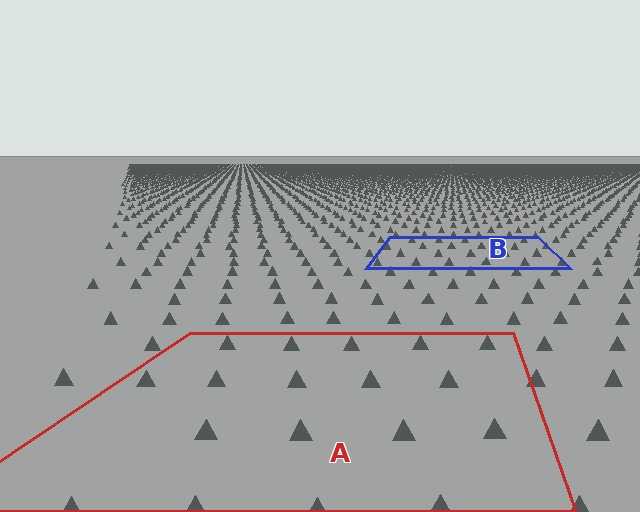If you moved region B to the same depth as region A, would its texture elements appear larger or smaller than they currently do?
They would appear larger. At a closer depth, the same texture elements are projected at a bigger on-screen size.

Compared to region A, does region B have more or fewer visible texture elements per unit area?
Region B has more texture elements per unit area — they are packed more densely because it is farther away.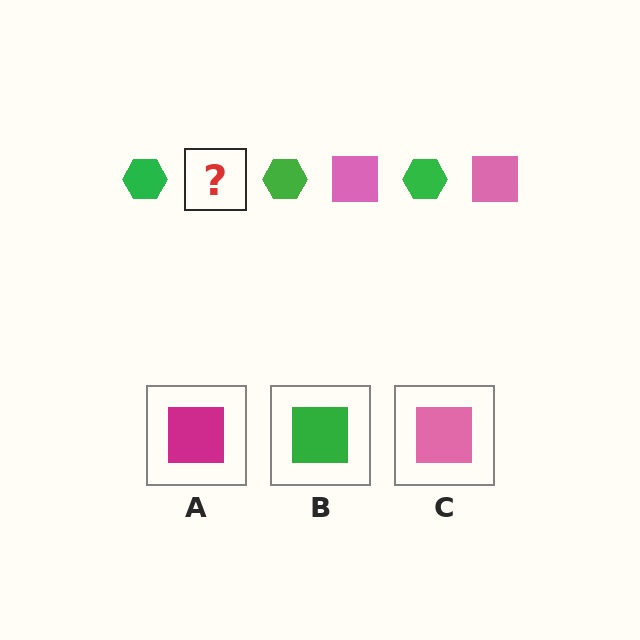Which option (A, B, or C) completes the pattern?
C.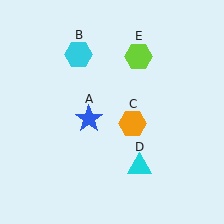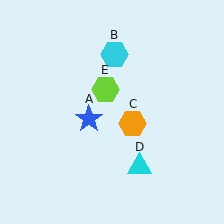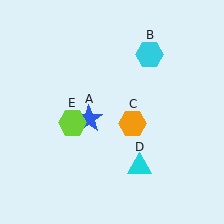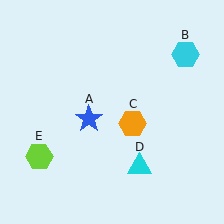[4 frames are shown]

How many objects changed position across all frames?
2 objects changed position: cyan hexagon (object B), lime hexagon (object E).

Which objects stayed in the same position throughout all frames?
Blue star (object A) and orange hexagon (object C) and cyan triangle (object D) remained stationary.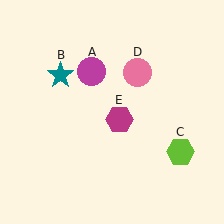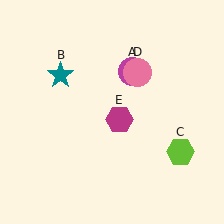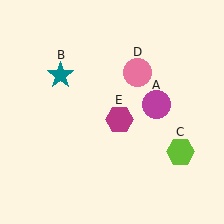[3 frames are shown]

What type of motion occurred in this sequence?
The magenta circle (object A) rotated clockwise around the center of the scene.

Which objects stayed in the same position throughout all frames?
Teal star (object B) and lime hexagon (object C) and pink circle (object D) and magenta hexagon (object E) remained stationary.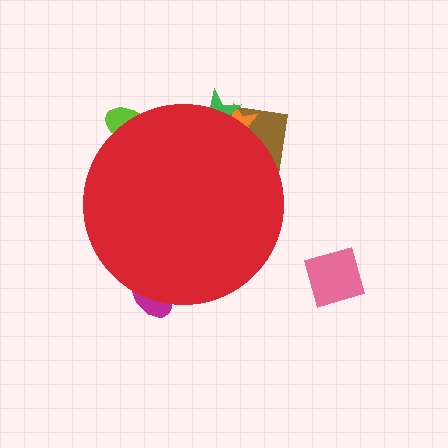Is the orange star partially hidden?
Yes, the orange star is partially hidden behind the red circle.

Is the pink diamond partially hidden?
No, the pink diamond is fully visible.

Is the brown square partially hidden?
Yes, the brown square is partially hidden behind the red circle.